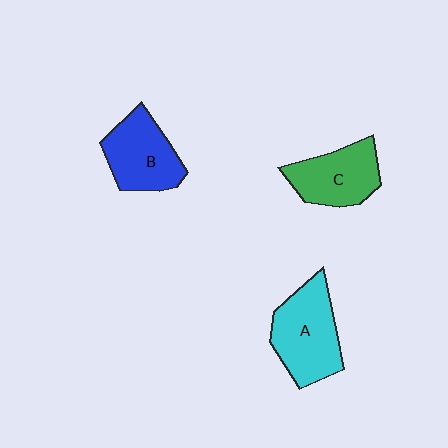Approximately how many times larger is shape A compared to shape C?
Approximately 1.2 times.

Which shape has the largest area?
Shape A (cyan).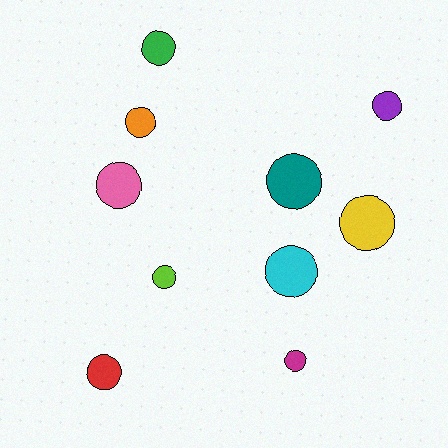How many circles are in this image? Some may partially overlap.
There are 10 circles.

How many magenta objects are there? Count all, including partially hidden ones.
There is 1 magenta object.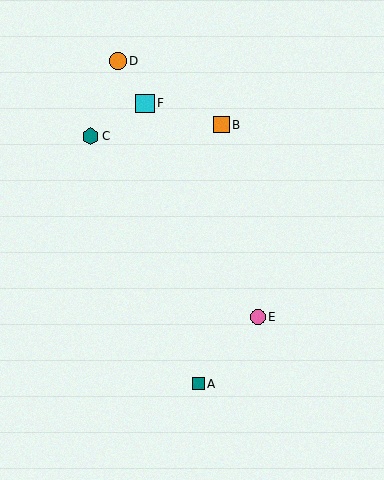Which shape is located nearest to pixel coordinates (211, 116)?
The orange square (labeled B) at (221, 125) is nearest to that location.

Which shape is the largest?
The cyan square (labeled F) is the largest.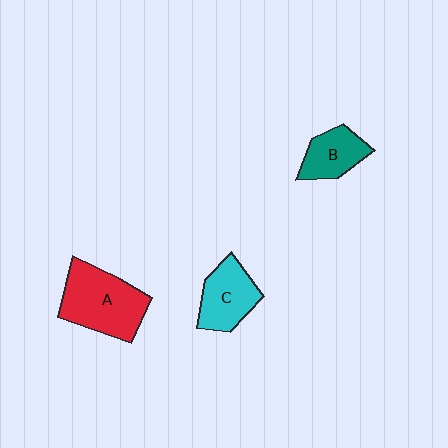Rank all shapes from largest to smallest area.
From largest to smallest: A (red), C (cyan), B (teal).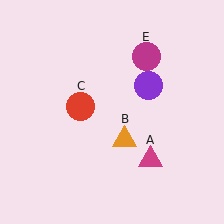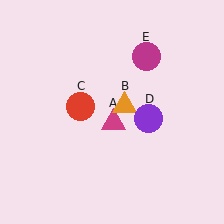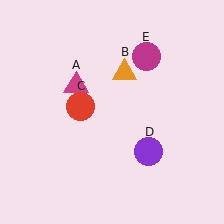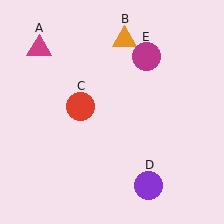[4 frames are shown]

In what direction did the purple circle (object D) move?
The purple circle (object D) moved down.